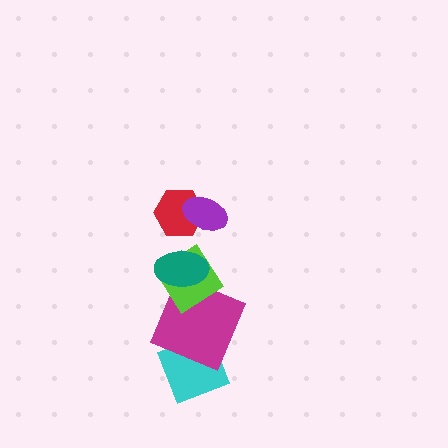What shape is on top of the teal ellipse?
The red hexagon is on top of the teal ellipse.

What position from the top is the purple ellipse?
The purple ellipse is 1st from the top.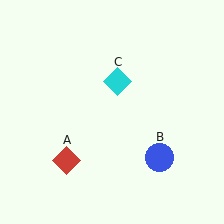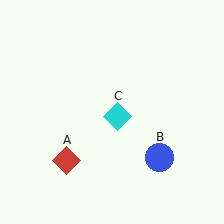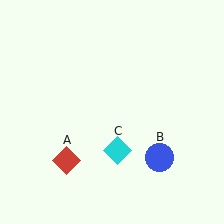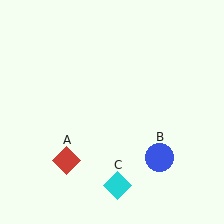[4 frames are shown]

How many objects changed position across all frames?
1 object changed position: cyan diamond (object C).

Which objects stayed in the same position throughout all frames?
Red diamond (object A) and blue circle (object B) remained stationary.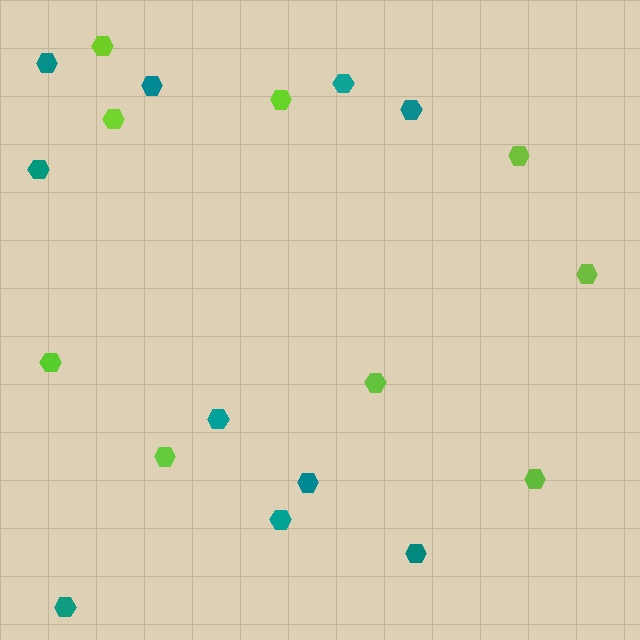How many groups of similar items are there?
There are 2 groups: one group of lime hexagons (9) and one group of teal hexagons (10).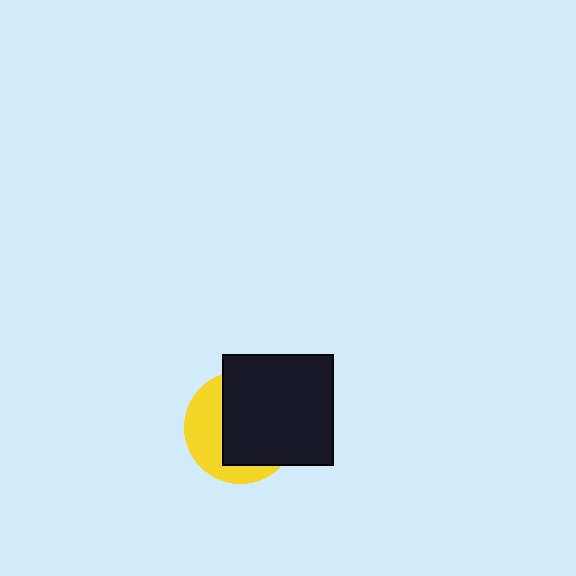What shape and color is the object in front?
The object in front is a black square.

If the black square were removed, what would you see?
You would see the complete yellow circle.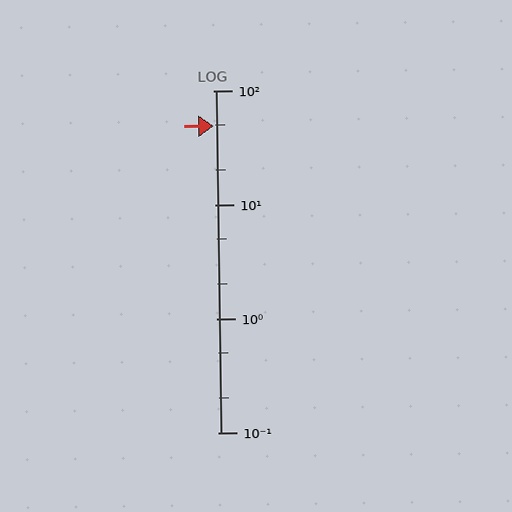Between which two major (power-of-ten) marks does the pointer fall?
The pointer is between 10 and 100.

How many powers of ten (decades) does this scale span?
The scale spans 3 decades, from 0.1 to 100.